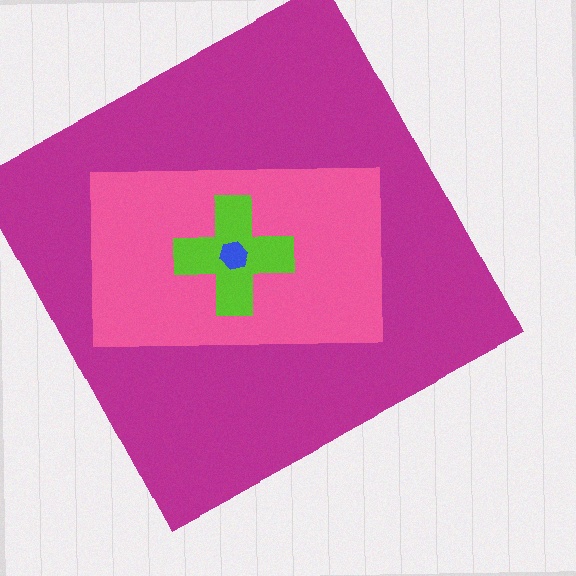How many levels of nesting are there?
4.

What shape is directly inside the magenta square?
The pink rectangle.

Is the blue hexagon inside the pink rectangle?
Yes.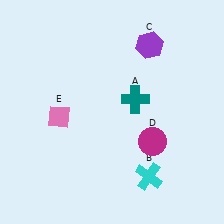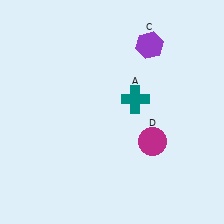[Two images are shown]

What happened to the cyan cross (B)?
The cyan cross (B) was removed in Image 2. It was in the bottom-right area of Image 1.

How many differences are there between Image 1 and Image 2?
There are 2 differences between the two images.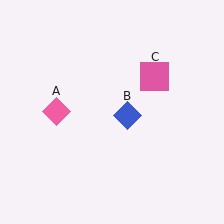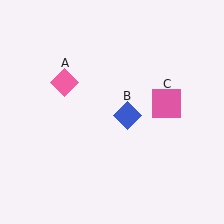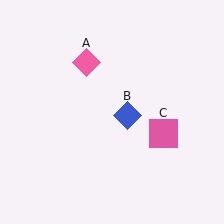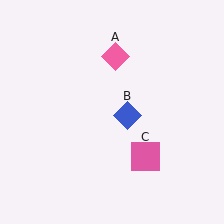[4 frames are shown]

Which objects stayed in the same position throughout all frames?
Blue diamond (object B) remained stationary.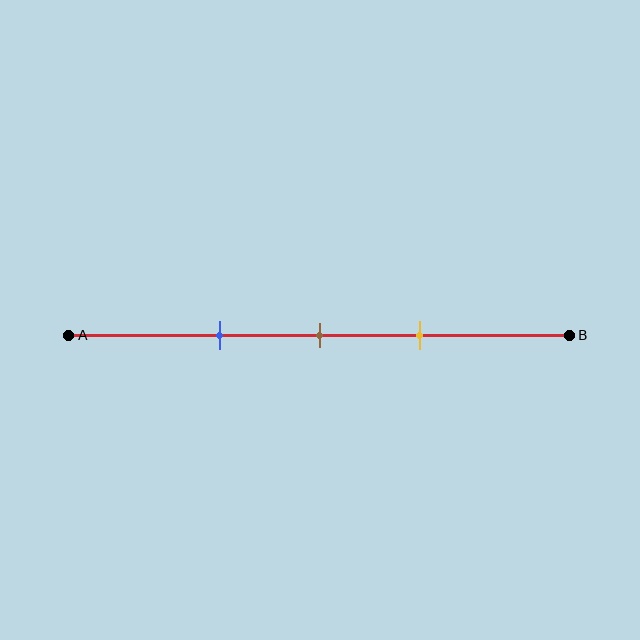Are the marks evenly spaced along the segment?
Yes, the marks are approximately evenly spaced.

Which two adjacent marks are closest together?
The brown and yellow marks are the closest adjacent pair.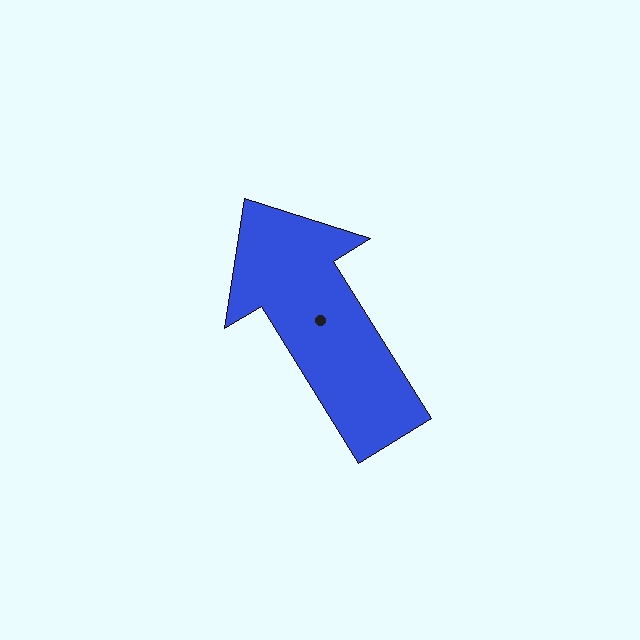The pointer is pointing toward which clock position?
Roughly 11 o'clock.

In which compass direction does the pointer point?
Northwest.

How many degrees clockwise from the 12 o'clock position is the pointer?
Approximately 328 degrees.